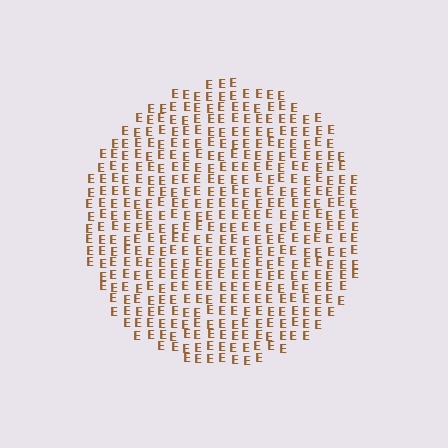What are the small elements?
The small elements are letter E's.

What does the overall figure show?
The overall figure shows a circle.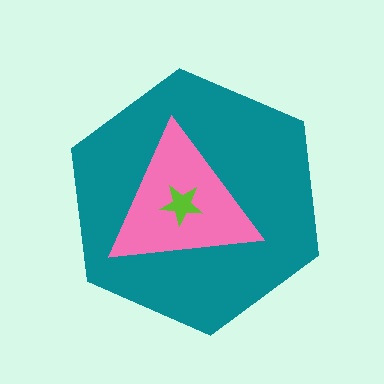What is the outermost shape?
The teal hexagon.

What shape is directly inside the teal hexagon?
The pink triangle.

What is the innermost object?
The lime star.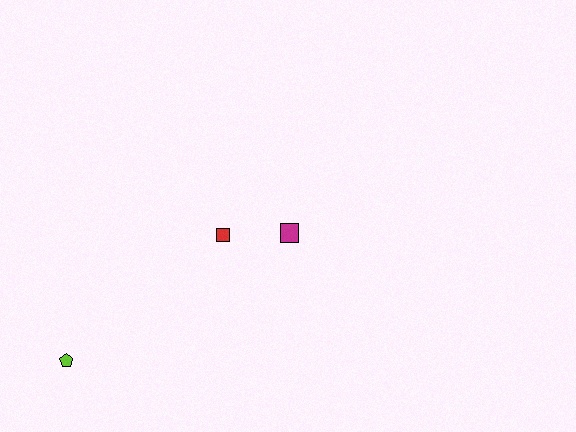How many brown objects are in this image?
There are no brown objects.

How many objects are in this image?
There are 3 objects.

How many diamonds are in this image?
There are no diamonds.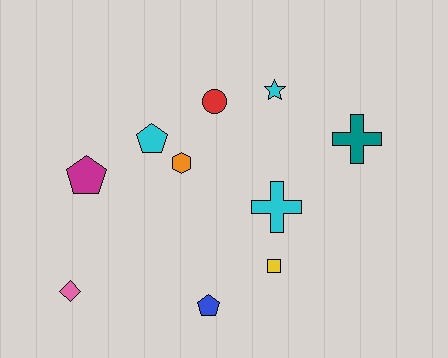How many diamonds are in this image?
There is 1 diamond.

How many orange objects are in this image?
There is 1 orange object.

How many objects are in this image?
There are 10 objects.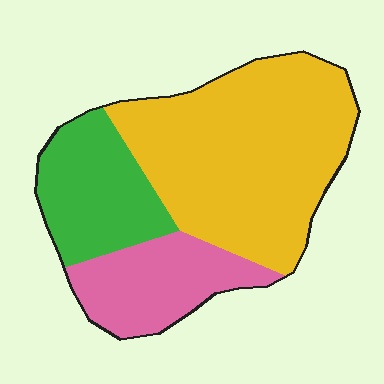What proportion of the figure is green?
Green takes up about one quarter (1/4) of the figure.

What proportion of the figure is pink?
Pink covers around 20% of the figure.